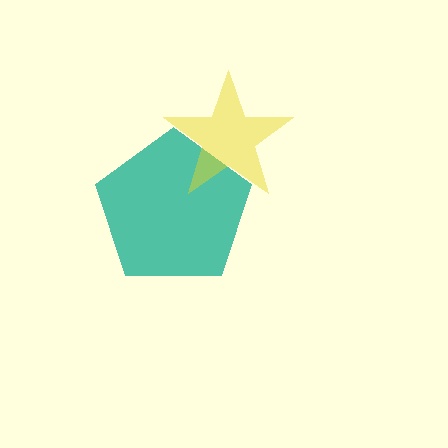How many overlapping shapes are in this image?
There are 2 overlapping shapes in the image.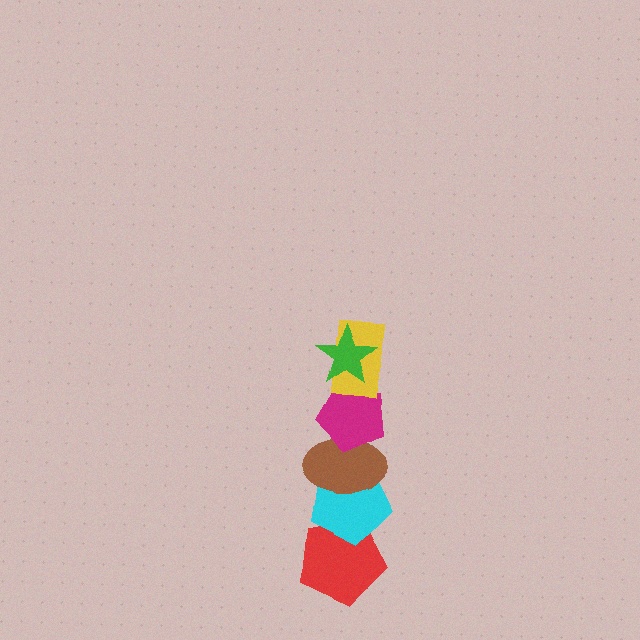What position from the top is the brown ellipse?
The brown ellipse is 4th from the top.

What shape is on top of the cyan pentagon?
The brown ellipse is on top of the cyan pentagon.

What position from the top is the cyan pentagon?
The cyan pentagon is 5th from the top.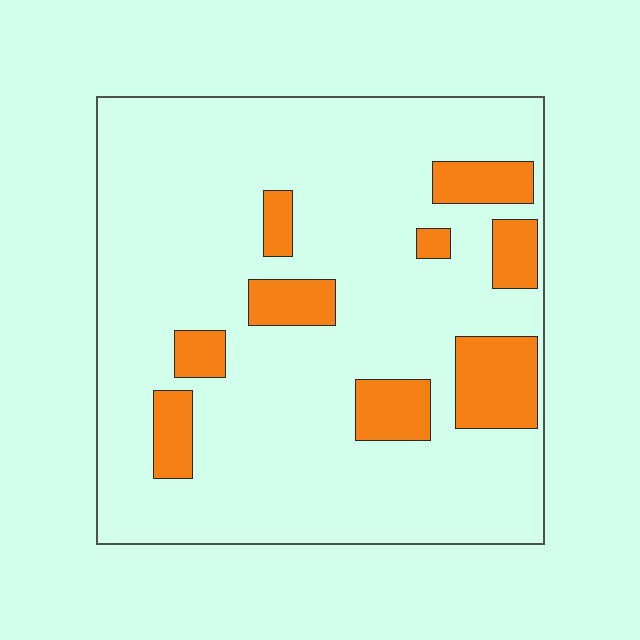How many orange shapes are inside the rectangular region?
9.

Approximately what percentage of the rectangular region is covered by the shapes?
Approximately 15%.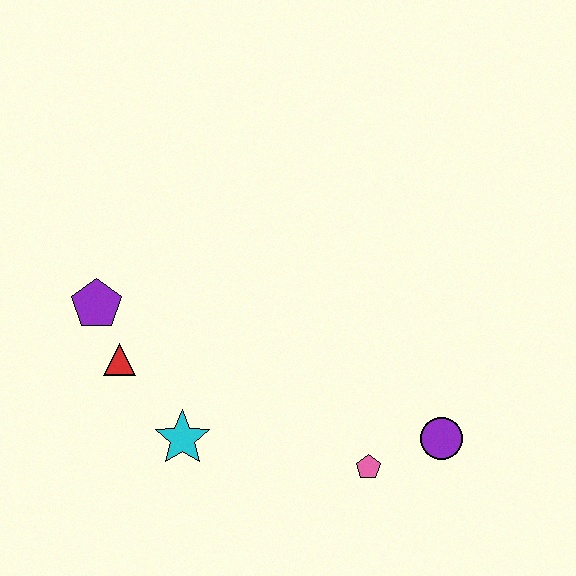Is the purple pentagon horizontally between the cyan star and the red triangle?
No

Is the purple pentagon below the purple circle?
No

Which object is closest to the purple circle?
The pink pentagon is closest to the purple circle.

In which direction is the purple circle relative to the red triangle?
The purple circle is to the right of the red triangle.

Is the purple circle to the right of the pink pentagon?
Yes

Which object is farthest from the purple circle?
The purple pentagon is farthest from the purple circle.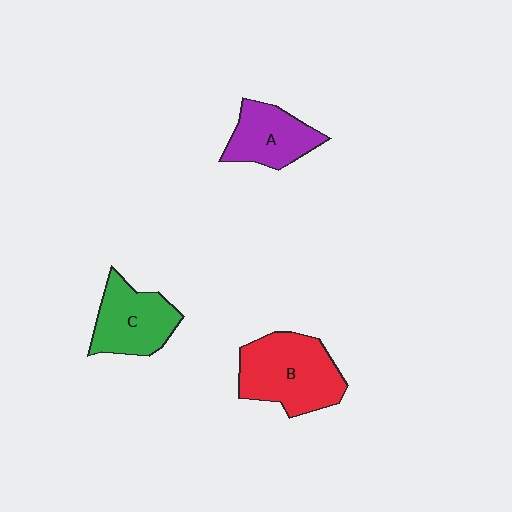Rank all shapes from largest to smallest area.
From largest to smallest: B (red), C (green), A (purple).